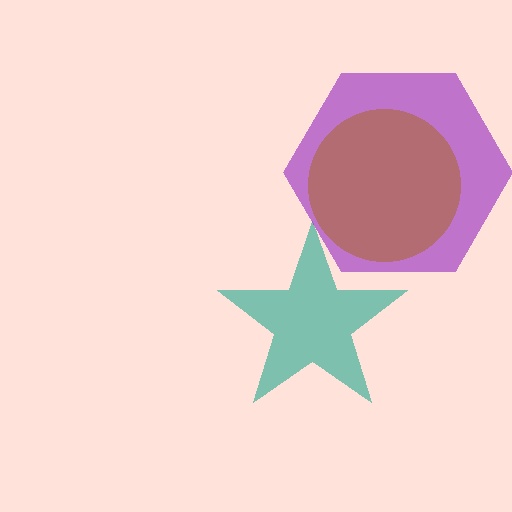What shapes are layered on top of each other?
The layered shapes are: a teal star, a purple hexagon, a brown circle.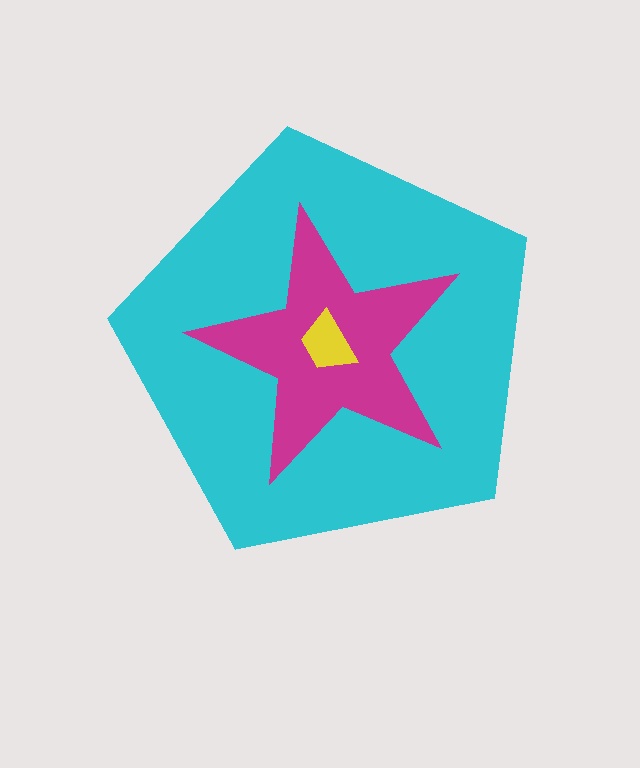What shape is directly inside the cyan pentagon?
The magenta star.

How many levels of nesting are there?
3.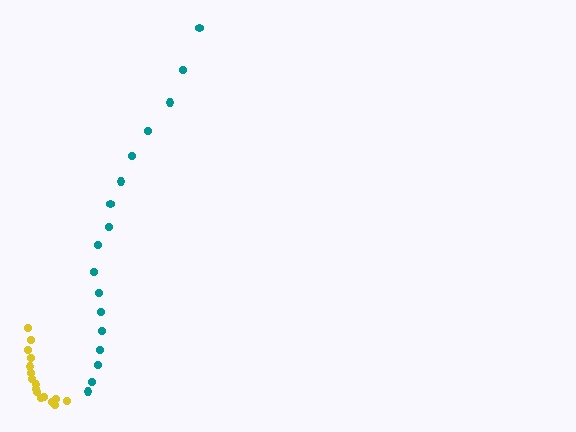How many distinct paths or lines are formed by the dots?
There are 2 distinct paths.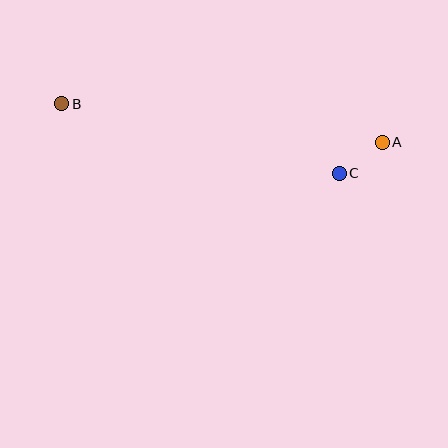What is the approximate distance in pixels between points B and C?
The distance between B and C is approximately 286 pixels.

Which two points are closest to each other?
Points A and C are closest to each other.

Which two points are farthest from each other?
Points A and B are farthest from each other.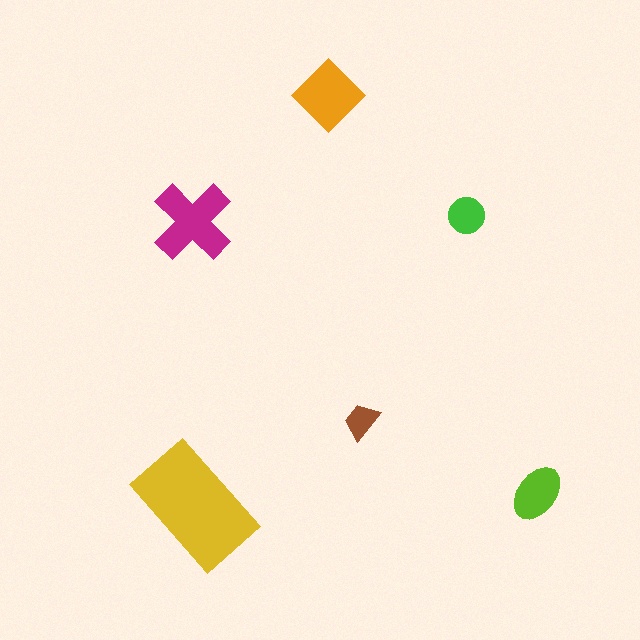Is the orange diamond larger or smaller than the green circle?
Larger.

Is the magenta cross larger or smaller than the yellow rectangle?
Smaller.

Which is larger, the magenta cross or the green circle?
The magenta cross.